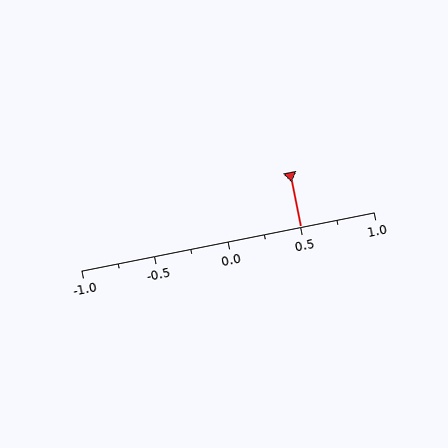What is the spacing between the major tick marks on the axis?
The major ticks are spaced 0.5 apart.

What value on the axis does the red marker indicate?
The marker indicates approximately 0.5.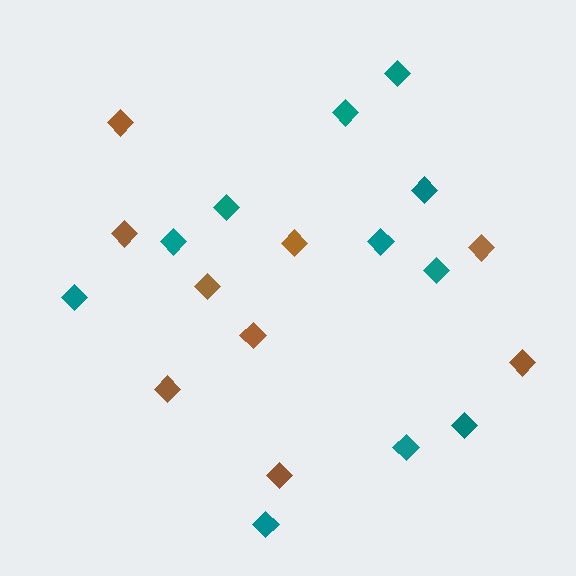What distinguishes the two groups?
There are 2 groups: one group of brown diamonds (9) and one group of teal diamonds (11).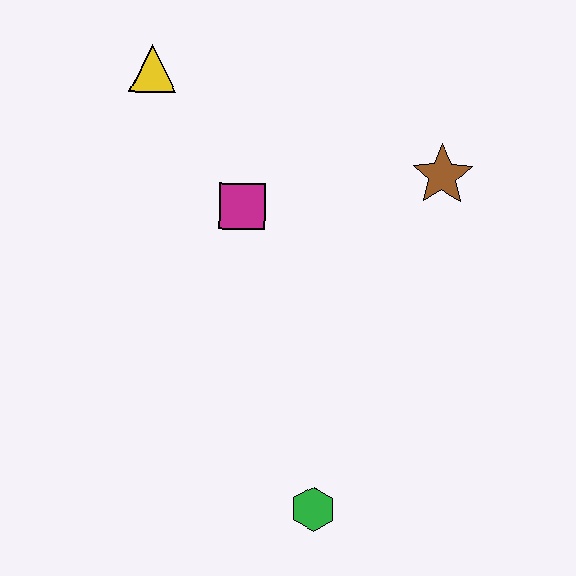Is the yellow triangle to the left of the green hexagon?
Yes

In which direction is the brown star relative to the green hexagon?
The brown star is above the green hexagon.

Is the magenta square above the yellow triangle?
No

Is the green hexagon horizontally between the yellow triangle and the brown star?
Yes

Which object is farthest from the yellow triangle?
The green hexagon is farthest from the yellow triangle.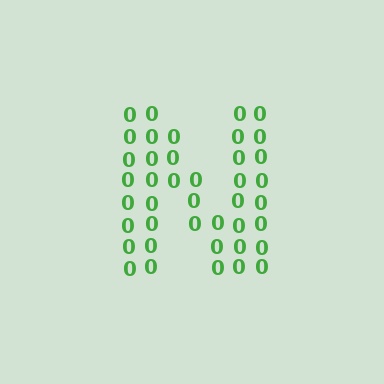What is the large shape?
The large shape is the letter N.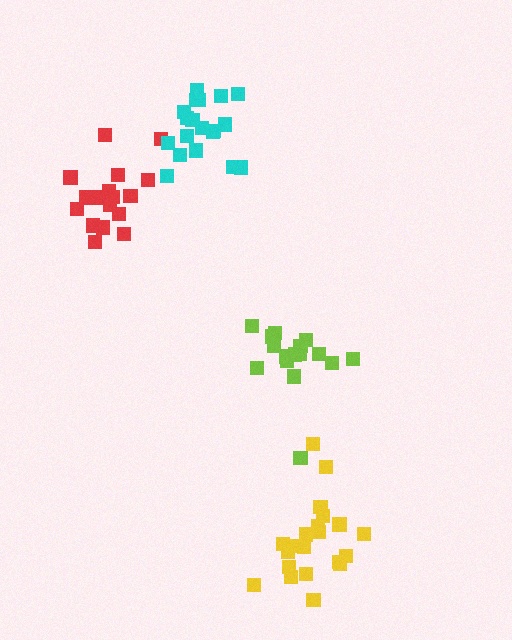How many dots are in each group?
Group 1: 17 dots, Group 2: 16 dots, Group 3: 19 dots, Group 4: 21 dots (73 total).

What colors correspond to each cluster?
The clusters are colored: red, lime, cyan, yellow.